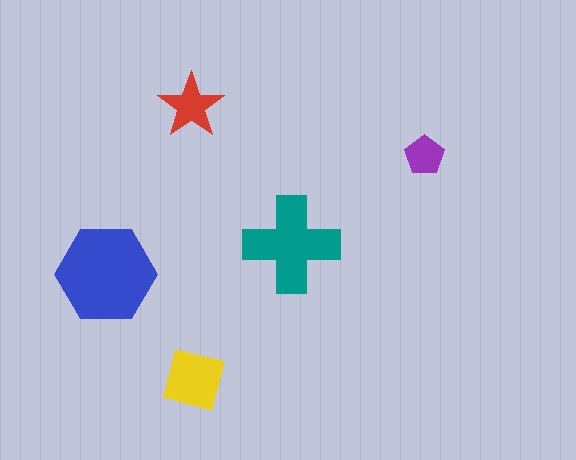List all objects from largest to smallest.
The blue hexagon, the teal cross, the yellow square, the red star, the purple pentagon.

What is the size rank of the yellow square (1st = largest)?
3rd.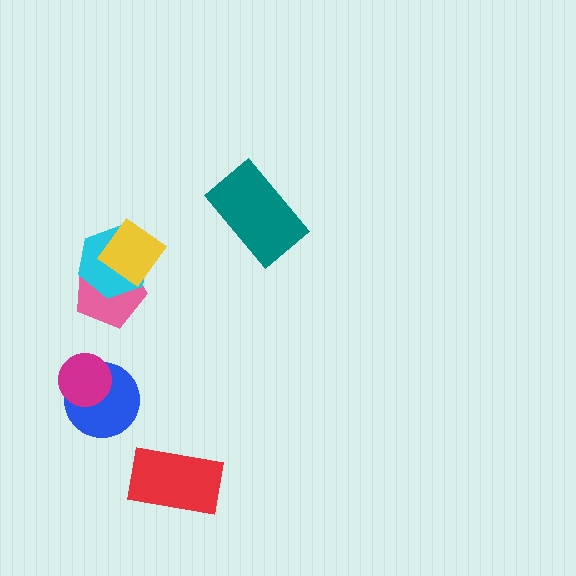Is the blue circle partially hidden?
Yes, it is partially covered by another shape.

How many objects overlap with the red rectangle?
0 objects overlap with the red rectangle.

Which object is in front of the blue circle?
The magenta circle is in front of the blue circle.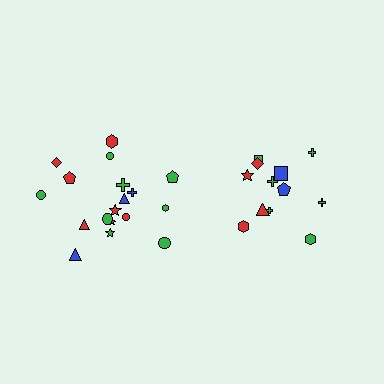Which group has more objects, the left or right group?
The left group.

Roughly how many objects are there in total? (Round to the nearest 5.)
Roughly 30 objects in total.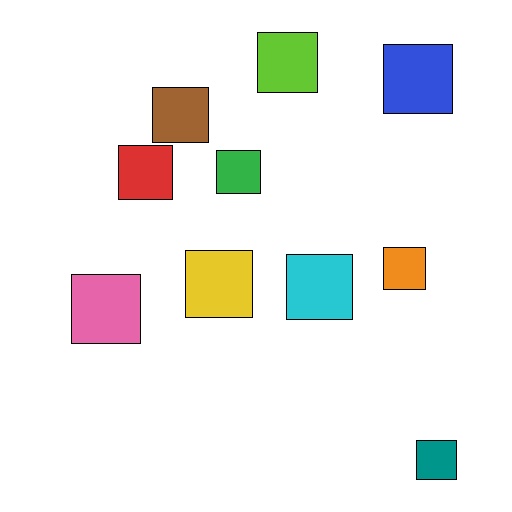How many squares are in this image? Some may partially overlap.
There are 10 squares.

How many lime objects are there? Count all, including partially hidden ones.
There is 1 lime object.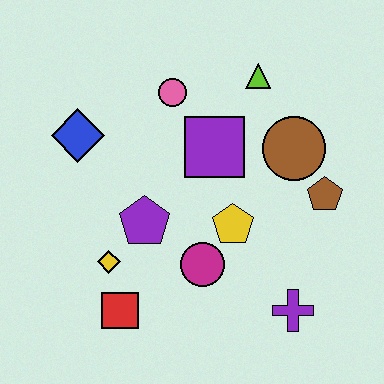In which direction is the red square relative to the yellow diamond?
The red square is below the yellow diamond.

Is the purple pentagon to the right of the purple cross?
No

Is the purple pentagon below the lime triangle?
Yes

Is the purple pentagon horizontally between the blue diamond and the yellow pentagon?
Yes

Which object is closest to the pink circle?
The purple square is closest to the pink circle.